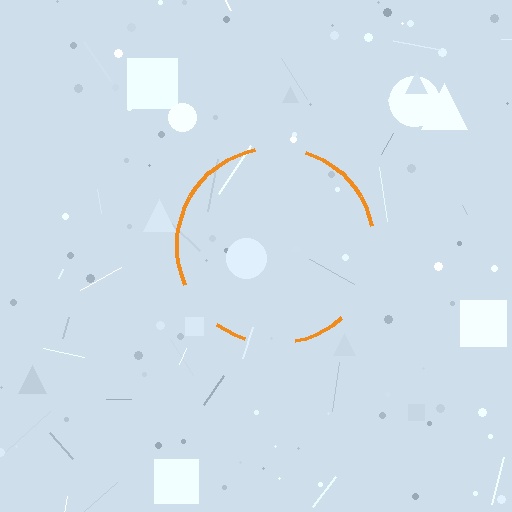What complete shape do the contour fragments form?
The contour fragments form a circle.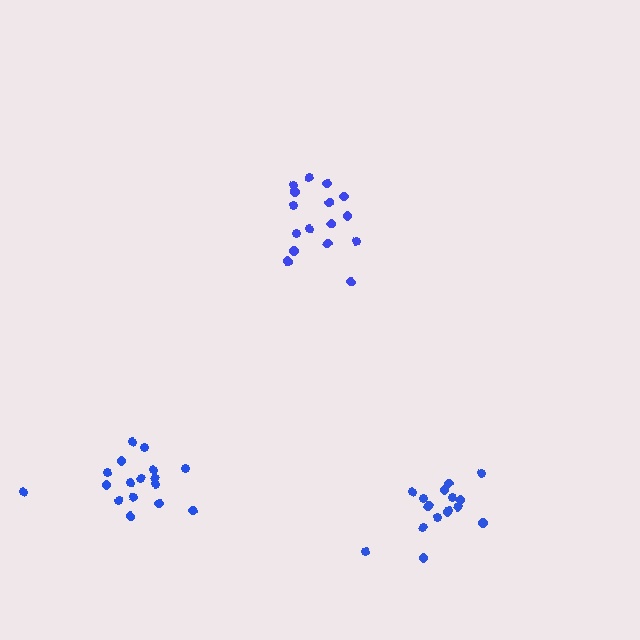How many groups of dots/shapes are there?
There are 3 groups.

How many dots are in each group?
Group 1: 17 dots, Group 2: 16 dots, Group 3: 16 dots (49 total).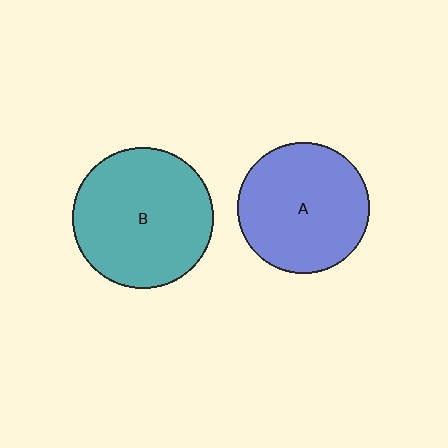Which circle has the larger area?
Circle B (teal).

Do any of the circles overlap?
No, none of the circles overlap.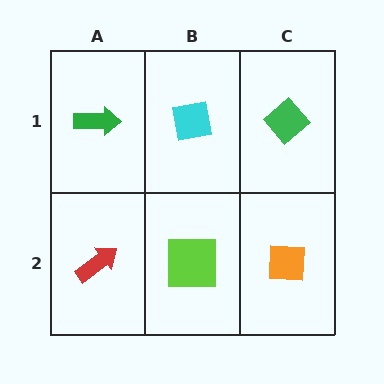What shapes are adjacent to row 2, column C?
A green diamond (row 1, column C), a lime square (row 2, column B).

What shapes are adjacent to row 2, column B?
A cyan square (row 1, column B), a red arrow (row 2, column A), an orange square (row 2, column C).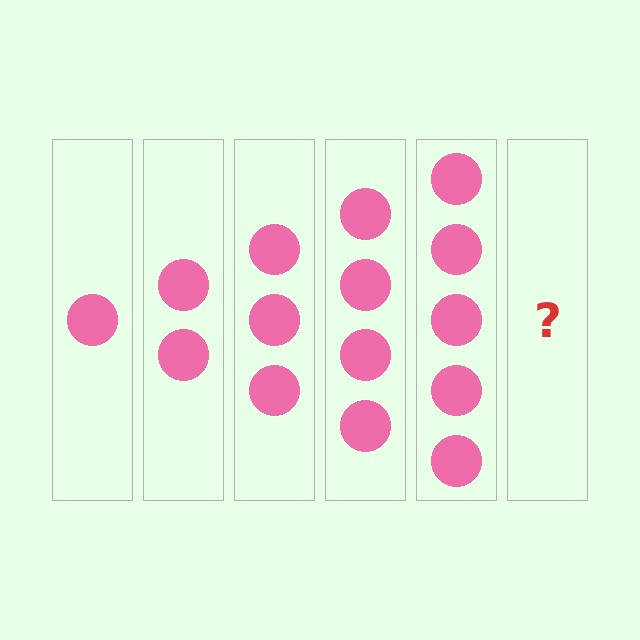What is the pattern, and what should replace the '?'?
The pattern is that each step adds one more circle. The '?' should be 6 circles.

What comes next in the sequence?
The next element should be 6 circles.